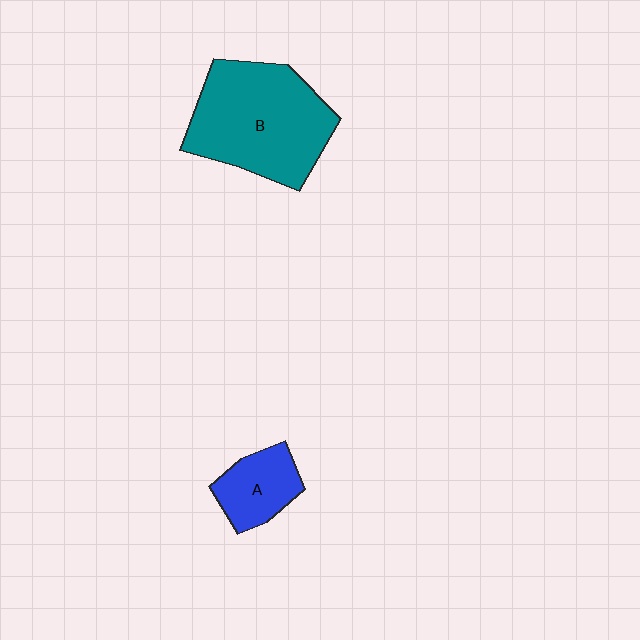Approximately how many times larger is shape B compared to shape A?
Approximately 2.6 times.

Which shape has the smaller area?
Shape A (blue).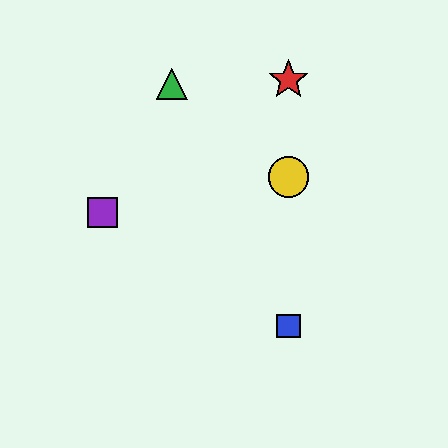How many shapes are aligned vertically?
3 shapes (the red star, the blue square, the yellow circle) are aligned vertically.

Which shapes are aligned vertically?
The red star, the blue square, the yellow circle are aligned vertically.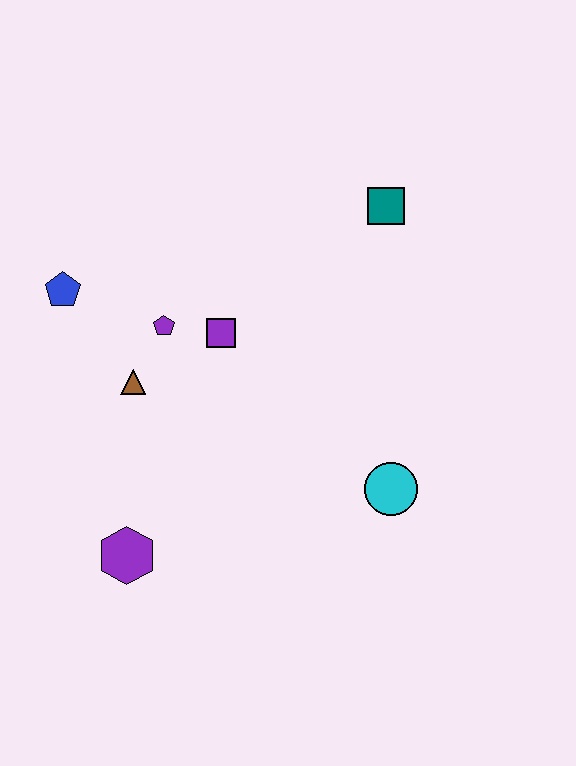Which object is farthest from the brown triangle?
The teal square is farthest from the brown triangle.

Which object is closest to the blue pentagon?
The purple pentagon is closest to the blue pentagon.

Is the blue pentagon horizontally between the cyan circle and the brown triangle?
No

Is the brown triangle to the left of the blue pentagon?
No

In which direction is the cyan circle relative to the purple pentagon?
The cyan circle is to the right of the purple pentagon.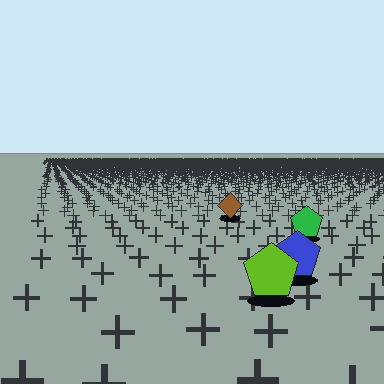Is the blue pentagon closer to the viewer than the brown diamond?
Yes. The blue pentagon is closer — you can tell from the texture gradient: the ground texture is coarser near it.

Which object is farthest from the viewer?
The brown diamond is farthest from the viewer. It appears smaller and the ground texture around it is denser.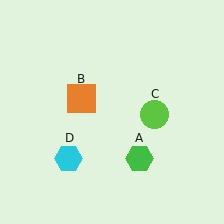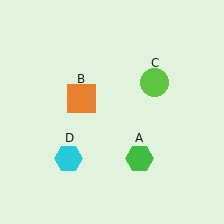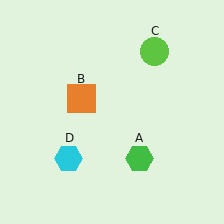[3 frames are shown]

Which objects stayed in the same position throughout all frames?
Green hexagon (object A) and orange square (object B) and cyan hexagon (object D) remained stationary.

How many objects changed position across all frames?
1 object changed position: lime circle (object C).